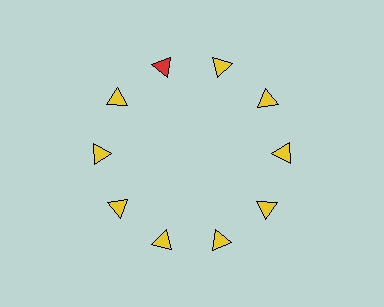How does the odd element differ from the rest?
It has a different color: red instead of yellow.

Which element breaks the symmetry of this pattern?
The red triangle at roughly the 11 o'clock position breaks the symmetry. All other shapes are yellow triangles.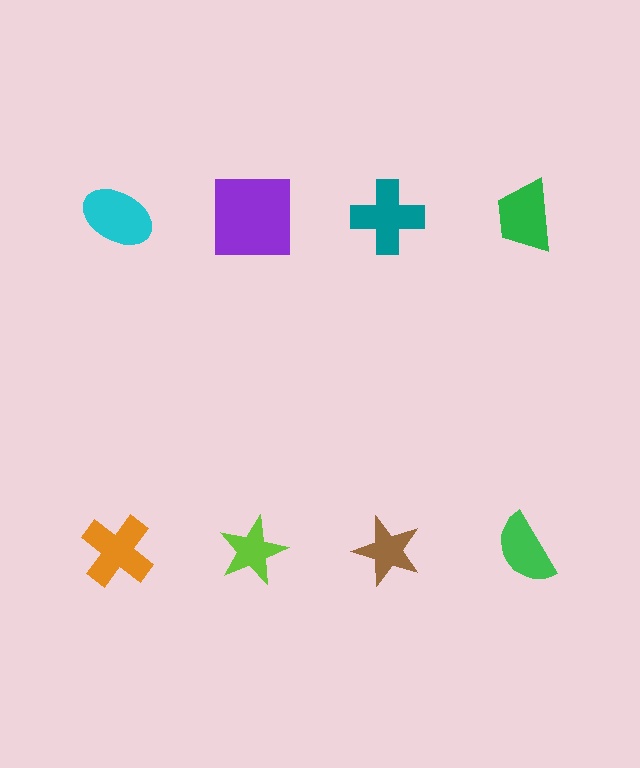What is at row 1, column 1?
A cyan ellipse.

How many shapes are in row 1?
4 shapes.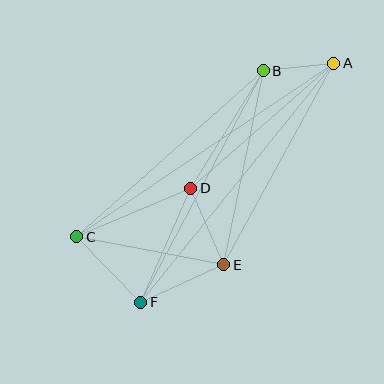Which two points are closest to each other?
Points A and B are closest to each other.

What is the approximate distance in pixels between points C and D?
The distance between C and D is approximately 124 pixels.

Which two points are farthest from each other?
Points A and C are farthest from each other.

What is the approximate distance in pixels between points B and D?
The distance between B and D is approximately 138 pixels.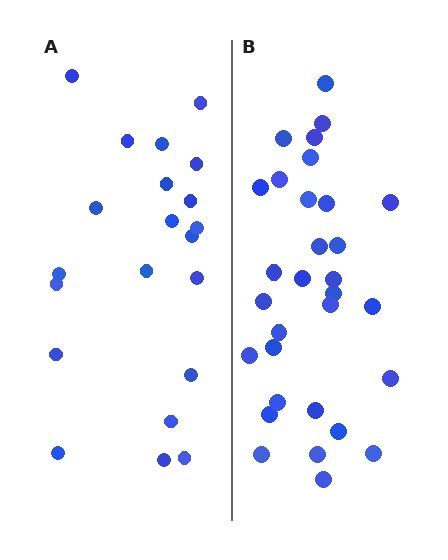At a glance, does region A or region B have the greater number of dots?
Region B (the right region) has more dots.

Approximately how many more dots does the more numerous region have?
Region B has roughly 10 or so more dots than region A.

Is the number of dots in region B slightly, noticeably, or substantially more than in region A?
Region B has substantially more. The ratio is roughly 1.5 to 1.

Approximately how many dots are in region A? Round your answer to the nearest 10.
About 20 dots. (The exact count is 21, which rounds to 20.)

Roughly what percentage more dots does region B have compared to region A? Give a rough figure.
About 50% more.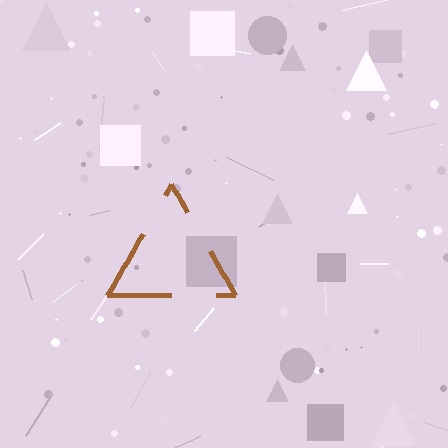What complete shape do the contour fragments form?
The contour fragments form a triangle.